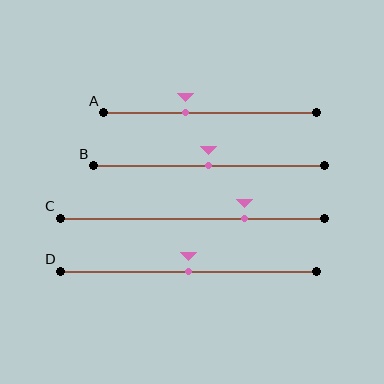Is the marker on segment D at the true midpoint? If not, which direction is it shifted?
Yes, the marker on segment D is at the true midpoint.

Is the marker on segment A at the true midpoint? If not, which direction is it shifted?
No, the marker on segment A is shifted to the left by about 12% of the segment length.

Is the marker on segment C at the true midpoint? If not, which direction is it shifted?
No, the marker on segment C is shifted to the right by about 20% of the segment length.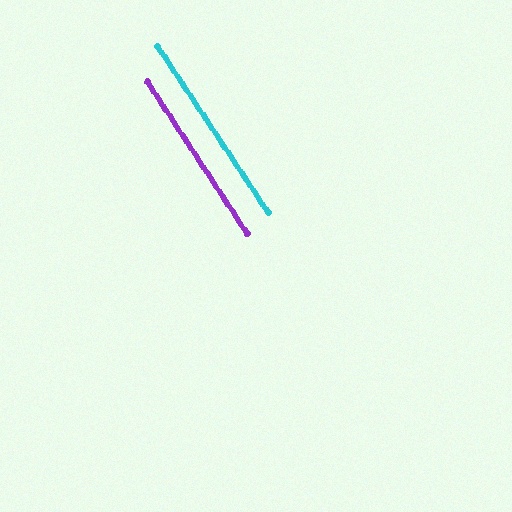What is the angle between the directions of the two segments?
Approximately 1 degree.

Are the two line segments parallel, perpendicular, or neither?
Parallel — their directions differ by only 0.5°.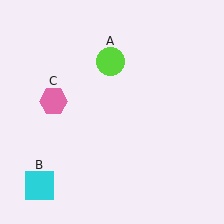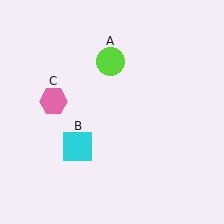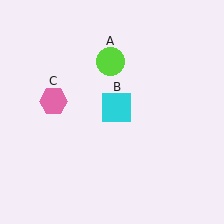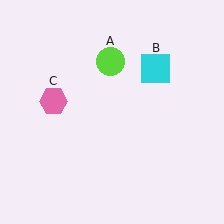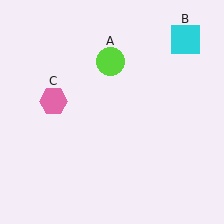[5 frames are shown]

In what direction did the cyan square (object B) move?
The cyan square (object B) moved up and to the right.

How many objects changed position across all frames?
1 object changed position: cyan square (object B).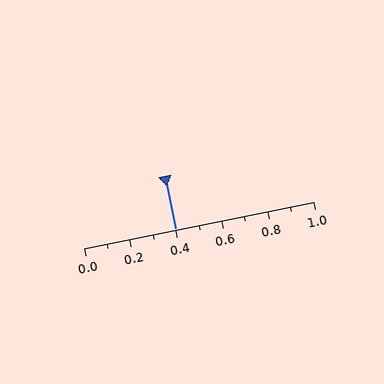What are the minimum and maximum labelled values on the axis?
The axis runs from 0.0 to 1.0.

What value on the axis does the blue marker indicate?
The marker indicates approximately 0.4.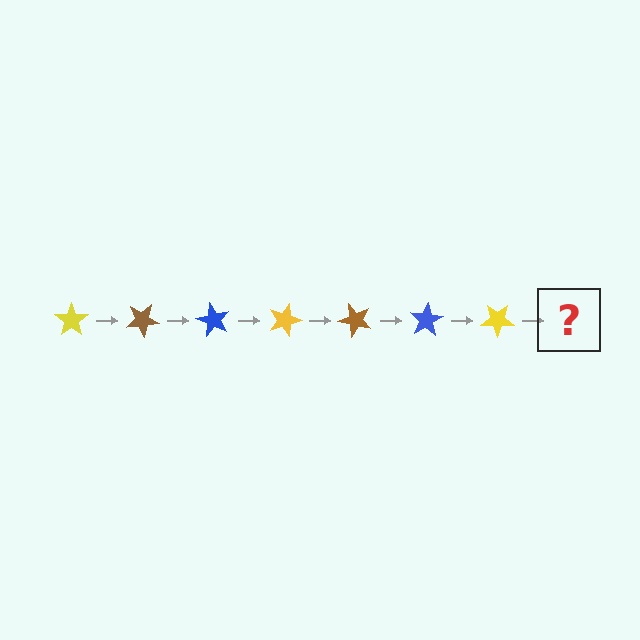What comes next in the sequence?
The next element should be a brown star, rotated 210 degrees from the start.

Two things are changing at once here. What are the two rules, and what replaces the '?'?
The two rules are that it rotates 30 degrees each step and the color cycles through yellow, brown, and blue. The '?' should be a brown star, rotated 210 degrees from the start.